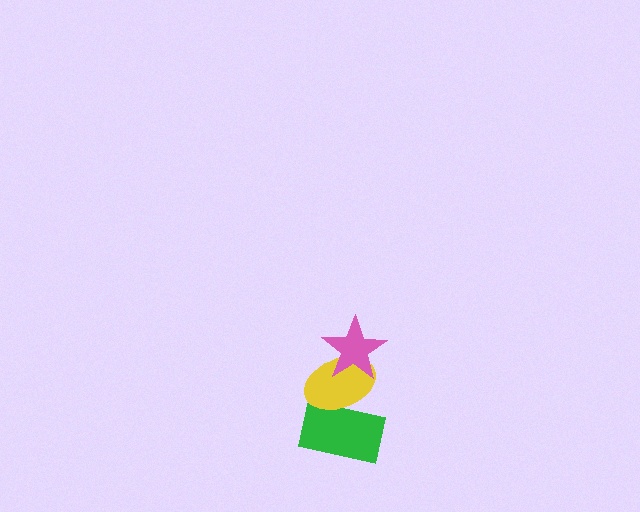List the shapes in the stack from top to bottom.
From top to bottom: the pink star, the yellow ellipse, the green rectangle.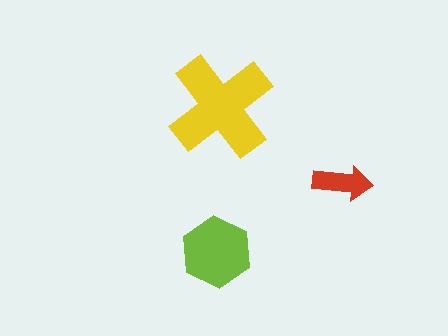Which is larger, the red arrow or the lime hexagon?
The lime hexagon.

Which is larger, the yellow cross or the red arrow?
The yellow cross.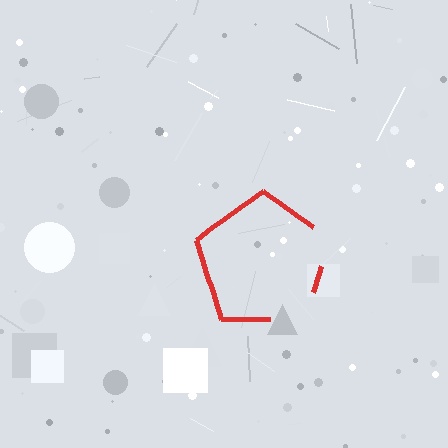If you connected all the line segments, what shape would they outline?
They would outline a pentagon.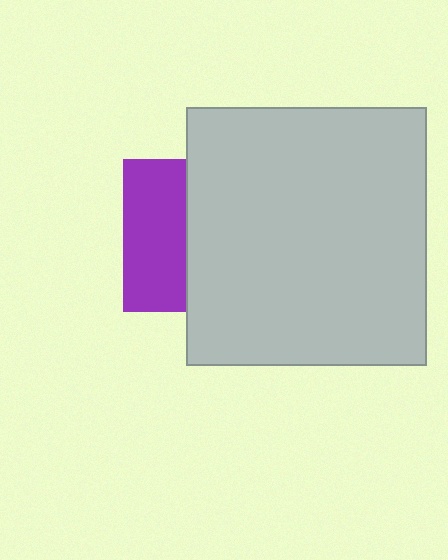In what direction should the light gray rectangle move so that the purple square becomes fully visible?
The light gray rectangle should move right. That is the shortest direction to clear the overlap and leave the purple square fully visible.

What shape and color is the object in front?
The object in front is a light gray rectangle.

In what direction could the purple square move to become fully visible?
The purple square could move left. That would shift it out from behind the light gray rectangle entirely.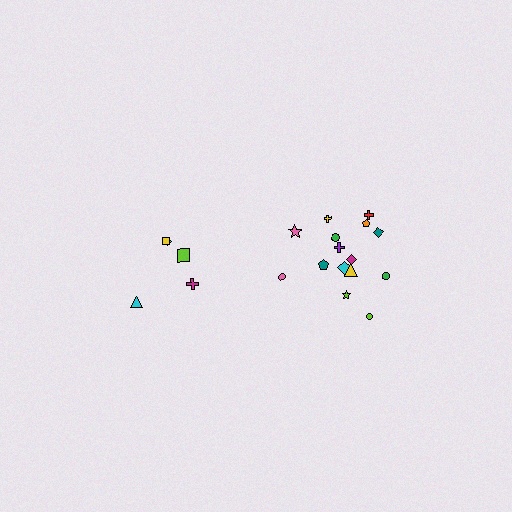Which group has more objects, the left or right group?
The right group.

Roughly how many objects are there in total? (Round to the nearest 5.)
Roughly 20 objects in total.